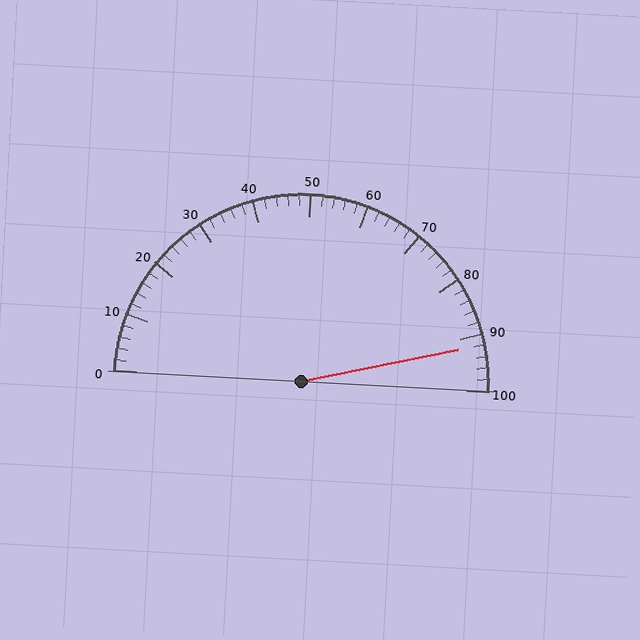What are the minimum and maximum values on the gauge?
The gauge ranges from 0 to 100.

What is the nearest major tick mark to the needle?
The nearest major tick mark is 90.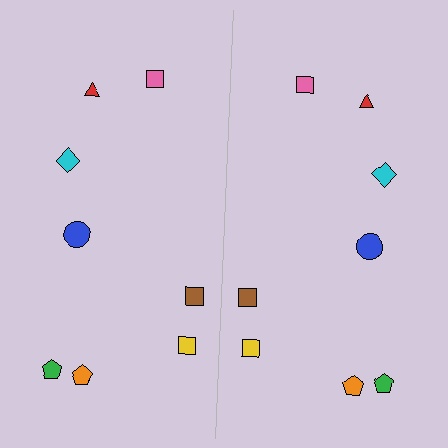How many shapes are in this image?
There are 16 shapes in this image.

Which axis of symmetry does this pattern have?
The pattern has a vertical axis of symmetry running through the center of the image.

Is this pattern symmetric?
Yes, this pattern has bilateral (reflection) symmetry.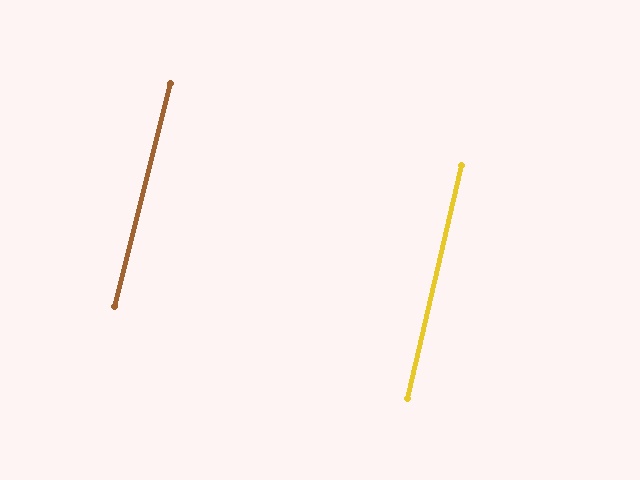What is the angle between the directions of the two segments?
Approximately 1 degree.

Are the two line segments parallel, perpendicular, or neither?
Parallel — their directions differ by only 1.1°.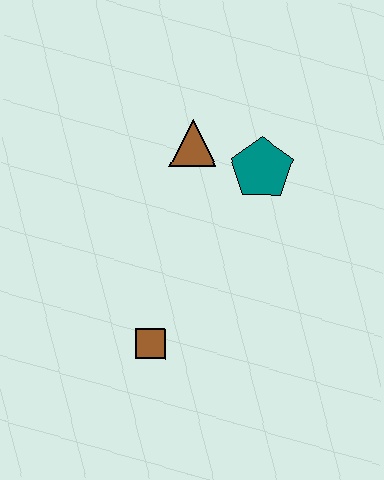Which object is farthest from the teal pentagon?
The brown square is farthest from the teal pentagon.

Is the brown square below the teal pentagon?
Yes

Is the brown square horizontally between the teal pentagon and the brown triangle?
No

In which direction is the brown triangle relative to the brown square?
The brown triangle is above the brown square.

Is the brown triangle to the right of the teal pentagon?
No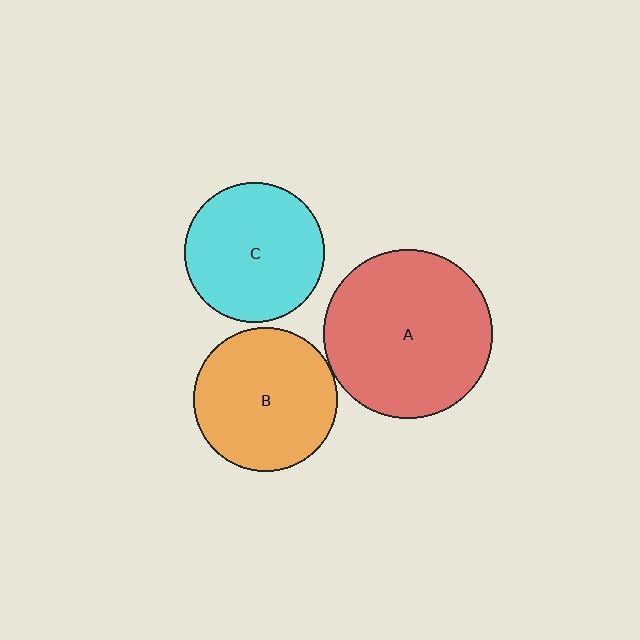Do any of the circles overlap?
No, none of the circles overlap.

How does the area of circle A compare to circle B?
Approximately 1.4 times.